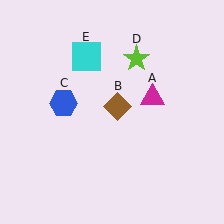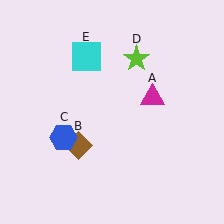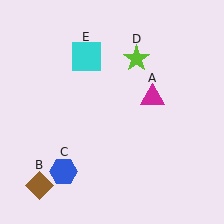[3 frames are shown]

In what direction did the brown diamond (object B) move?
The brown diamond (object B) moved down and to the left.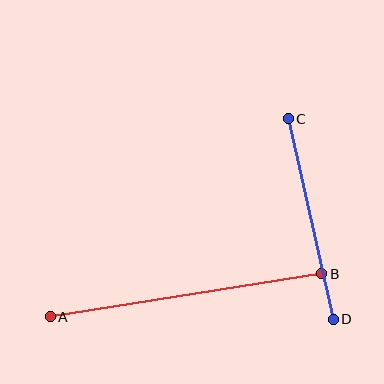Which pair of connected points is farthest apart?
Points A and B are farthest apart.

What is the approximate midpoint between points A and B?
The midpoint is at approximately (186, 295) pixels.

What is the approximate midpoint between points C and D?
The midpoint is at approximately (311, 219) pixels.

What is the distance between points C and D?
The distance is approximately 206 pixels.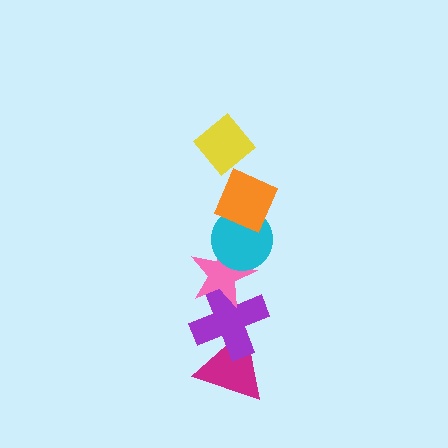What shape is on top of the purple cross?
The pink star is on top of the purple cross.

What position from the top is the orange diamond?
The orange diamond is 2nd from the top.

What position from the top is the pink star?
The pink star is 4th from the top.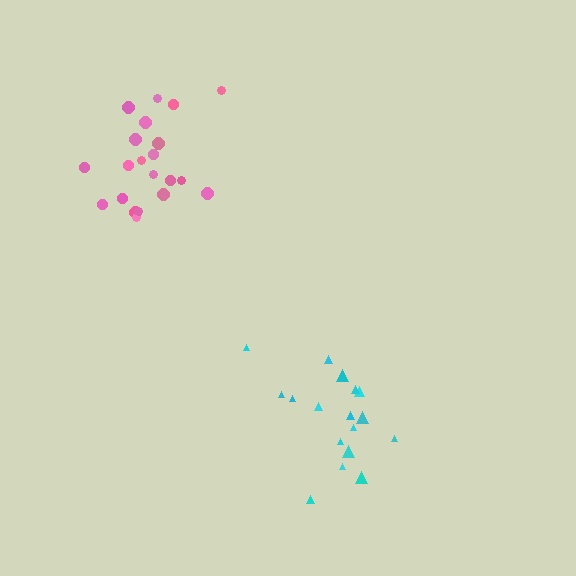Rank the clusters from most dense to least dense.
pink, cyan.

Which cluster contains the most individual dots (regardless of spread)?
Pink (21).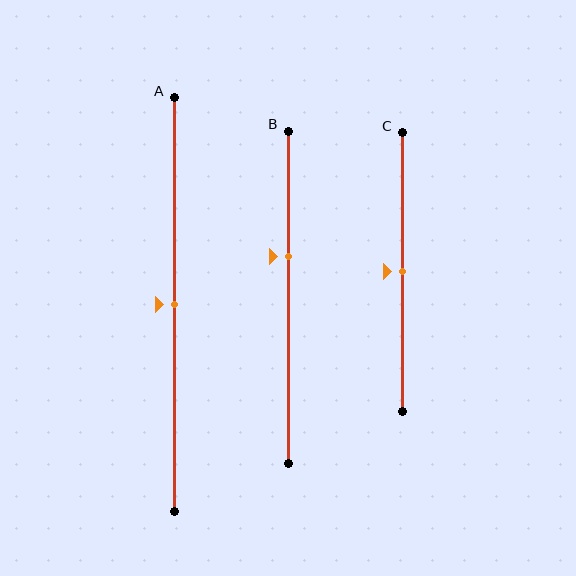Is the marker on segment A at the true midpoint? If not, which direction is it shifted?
Yes, the marker on segment A is at the true midpoint.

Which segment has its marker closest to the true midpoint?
Segment A has its marker closest to the true midpoint.